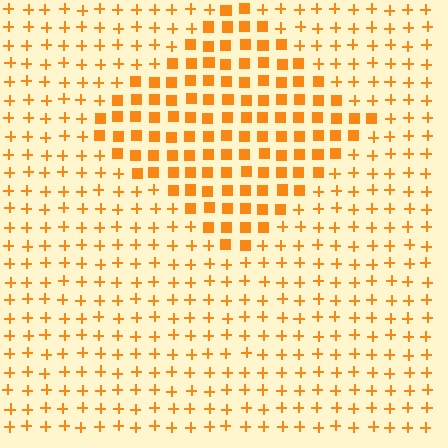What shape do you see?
I see a diamond.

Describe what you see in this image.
The image is filled with small orange elements arranged in a uniform grid. A diamond-shaped region contains squares, while the surrounding area contains plus signs. The boundary is defined purely by the change in element shape.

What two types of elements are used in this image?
The image uses squares inside the diamond region and plus signs outside it.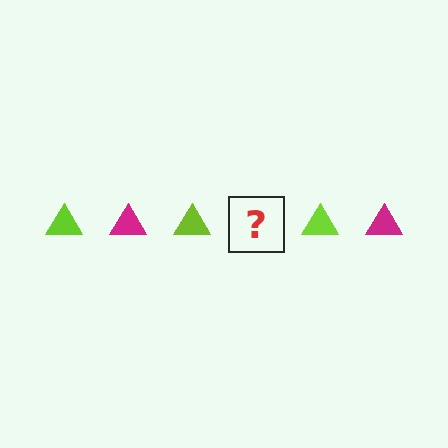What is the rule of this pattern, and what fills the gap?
The rule is that the pattern cycles through lime, magenta triangles. The gap should be filled with a magenta triangle.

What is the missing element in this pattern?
The missing element is a magenta triangle.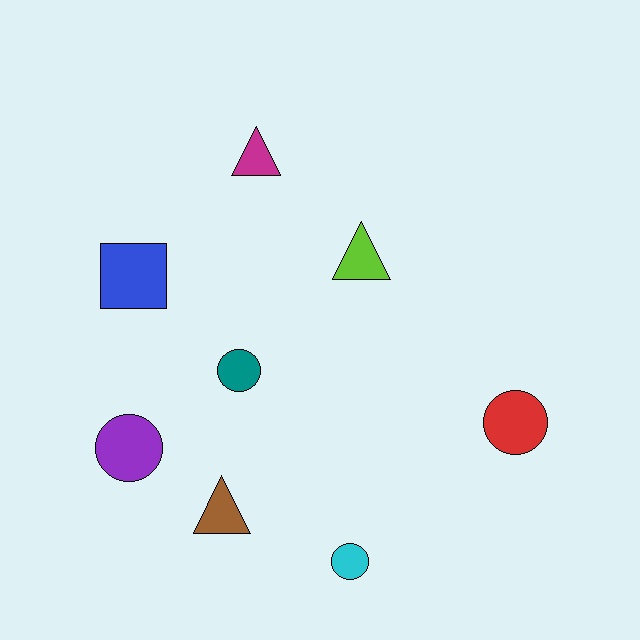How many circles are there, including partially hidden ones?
There are 4 circles.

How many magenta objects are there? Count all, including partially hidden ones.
There is 1 magenta object.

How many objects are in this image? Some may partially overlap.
There are 8 objects.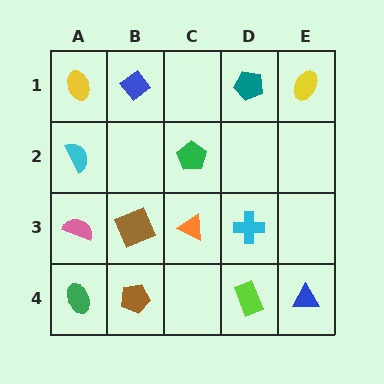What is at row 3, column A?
A pink semicircle.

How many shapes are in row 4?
4 shapes.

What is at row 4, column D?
A lime rectangle.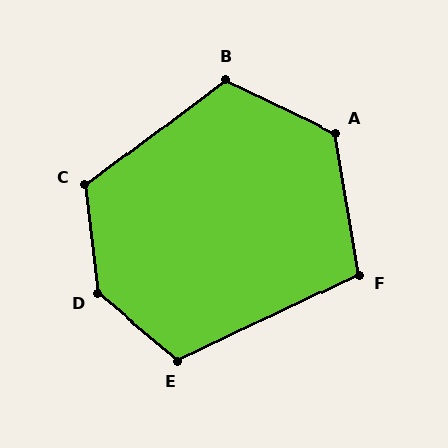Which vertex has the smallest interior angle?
F, at approximately 106 degrees.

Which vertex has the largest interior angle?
D, at approximately 136 degrees.